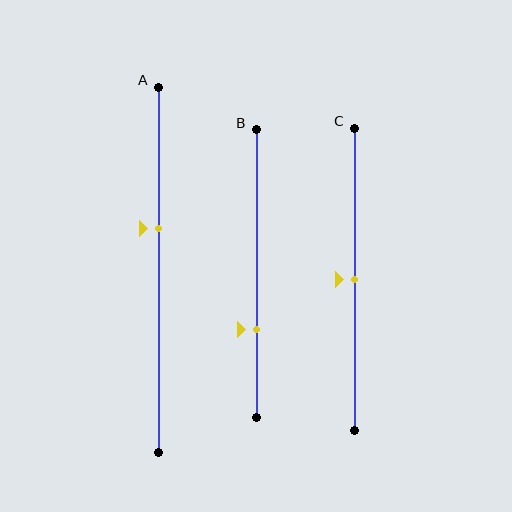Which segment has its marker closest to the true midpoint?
Segment C has its marker closest to the true midpoint.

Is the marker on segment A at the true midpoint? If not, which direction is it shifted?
No, the marker on segment A is shifted upward by about 11% of the segment length.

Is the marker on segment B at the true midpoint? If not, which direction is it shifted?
No, the marker on segment B is shifted downward by about 19% of the segment length.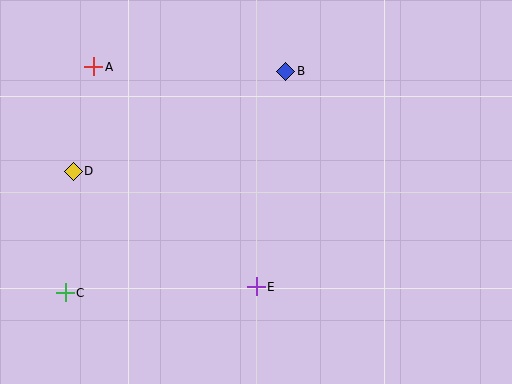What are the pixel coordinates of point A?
Point A is at (94, 67).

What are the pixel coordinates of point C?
Point C is at (65, 293).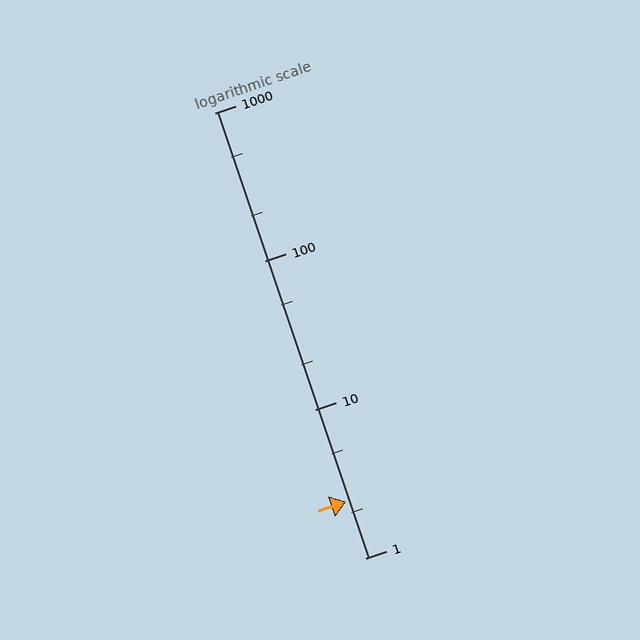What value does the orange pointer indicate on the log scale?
The pointer indicates approximately 2.4.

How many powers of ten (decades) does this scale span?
The scale spans 3 decades, from 1 to 1000.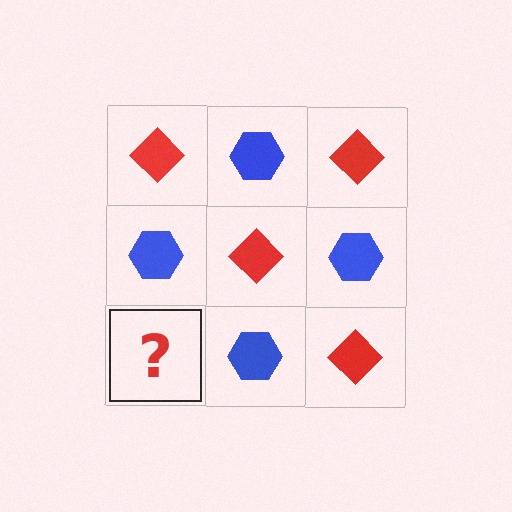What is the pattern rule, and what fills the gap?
The rule is that it alternates red diamond and blue hexagon in a checkerboard pattern. The gap should be filled with a red diamond.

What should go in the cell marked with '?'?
The missing cell should contain a red diamond.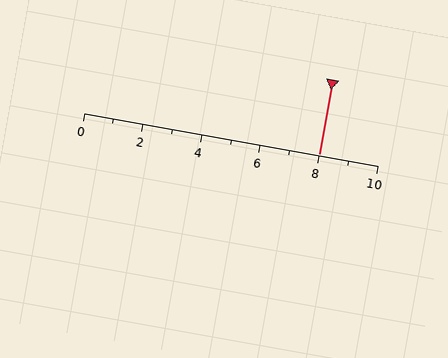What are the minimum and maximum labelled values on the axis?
The axis runs from 0 to 10.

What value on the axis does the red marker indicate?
The marker indicates approximately 8.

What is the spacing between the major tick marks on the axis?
The major ticks are spaced 2 apart.